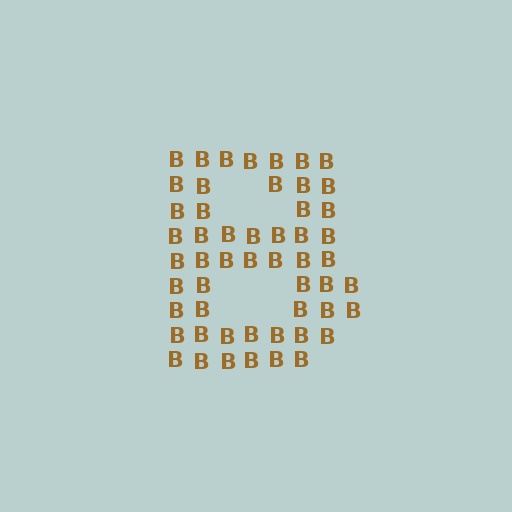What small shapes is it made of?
It is made of small letter B's.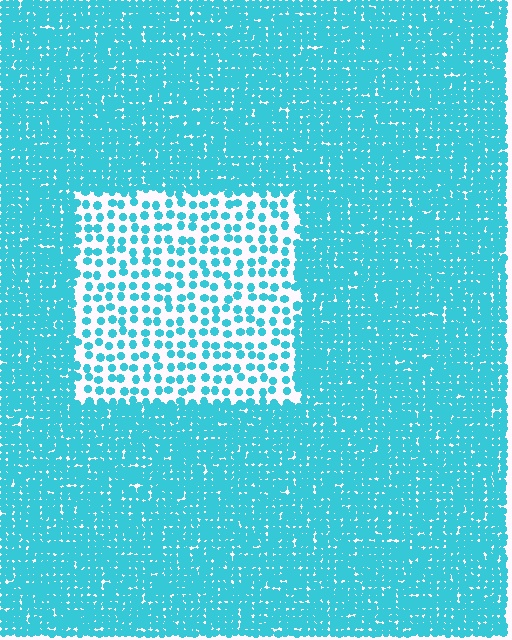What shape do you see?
I see a rectangle.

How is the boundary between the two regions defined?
The boundary is defined by a change in element density (approximately 2.9x ratio). All elements are the same color, size, and shape.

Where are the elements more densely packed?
The elements are more densely packed outside the rectangle boundary.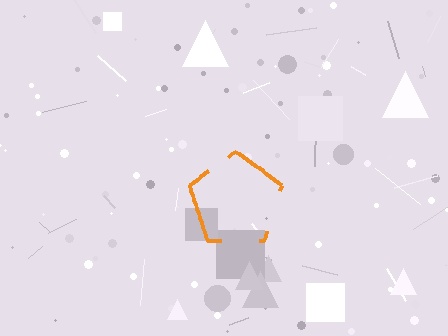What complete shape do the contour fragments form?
The contour fragments form a pentagon.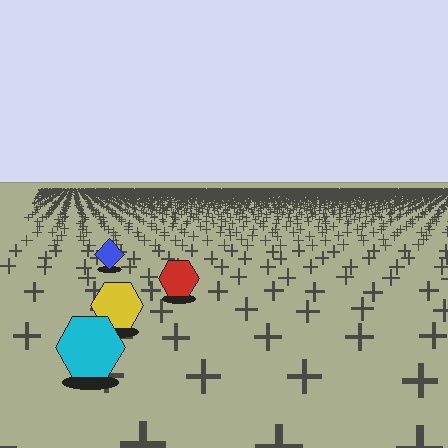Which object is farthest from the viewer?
The blue diamond is farthest from the viewer. It appears smaller and the ground texture around it is denser.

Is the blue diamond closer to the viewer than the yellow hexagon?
No. The yellow hexagon is closer — you can tell from the texture gradient: the ground texture is coarser near it.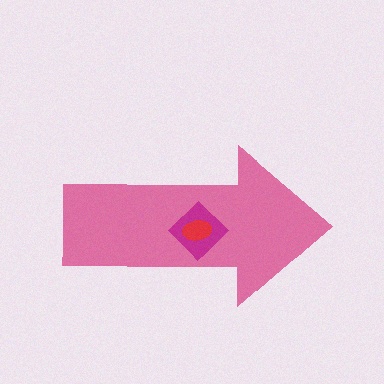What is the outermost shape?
The pink arrow.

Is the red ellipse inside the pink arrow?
Yes.